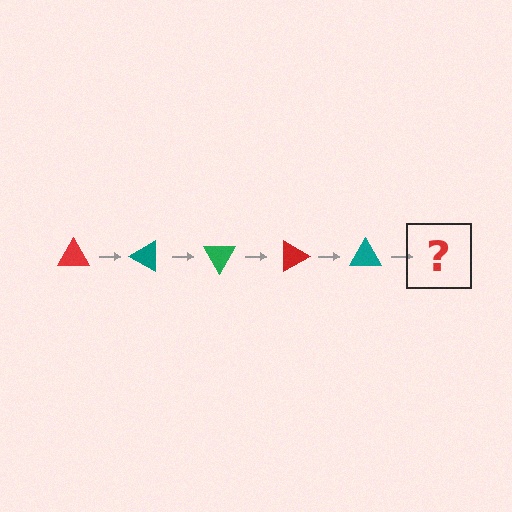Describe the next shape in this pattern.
It should be a green triangle, rotated 150 degrees from the start.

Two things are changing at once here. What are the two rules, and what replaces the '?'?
The two rules are that it rotates 30 degrees each step and the color cycles through red, teal, and green. The '?' should be a green triangle, rotated 150 degrees from the start.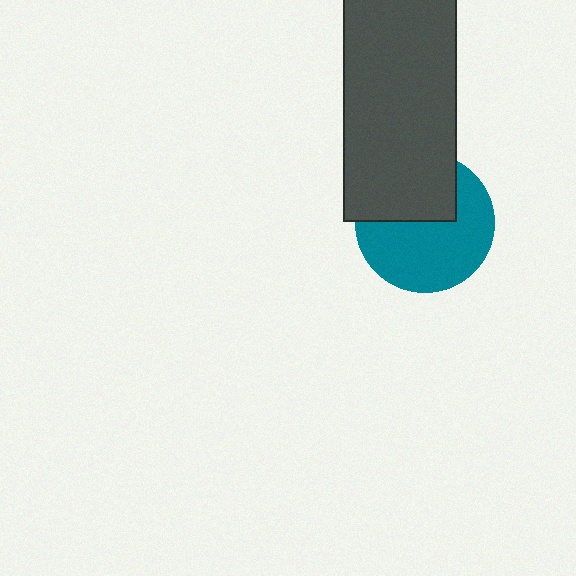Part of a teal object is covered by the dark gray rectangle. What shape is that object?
It is a circle.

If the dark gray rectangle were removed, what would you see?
You would see the complete teal circle.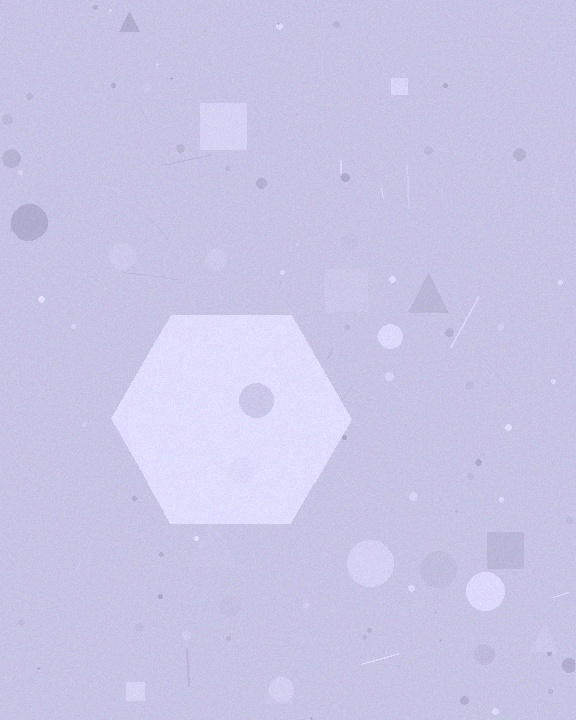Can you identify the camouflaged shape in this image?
The camouflaged shape is a hexagon.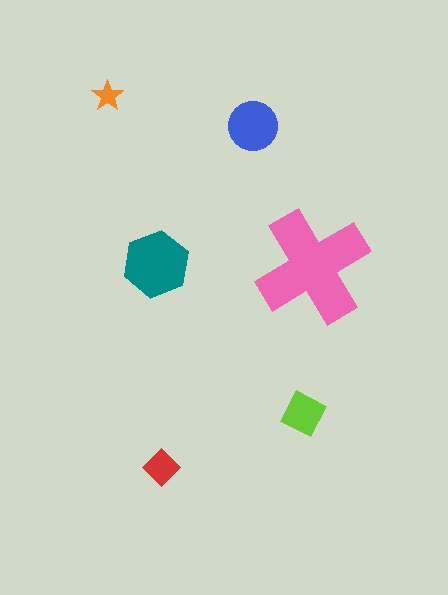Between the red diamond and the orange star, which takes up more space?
The red diamond.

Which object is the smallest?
The orange star.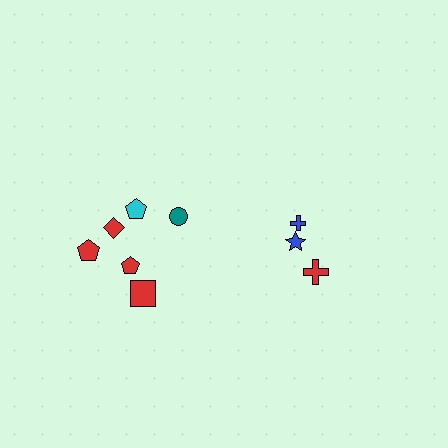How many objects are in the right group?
There are 3 objects.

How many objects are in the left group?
There are 6 objects.